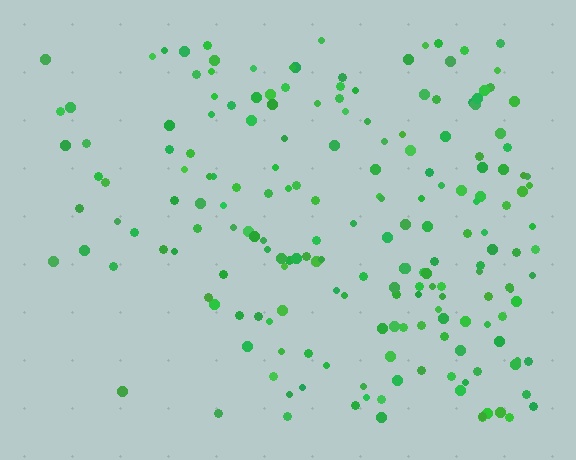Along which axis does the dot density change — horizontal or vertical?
Horizontal.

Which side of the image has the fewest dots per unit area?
The left.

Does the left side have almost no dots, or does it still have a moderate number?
Still a moderate number, just noticeably fewer than the right.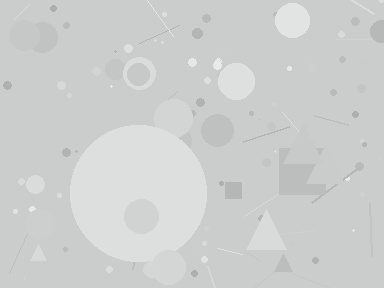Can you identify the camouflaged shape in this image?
The camouflaged shape is a circle.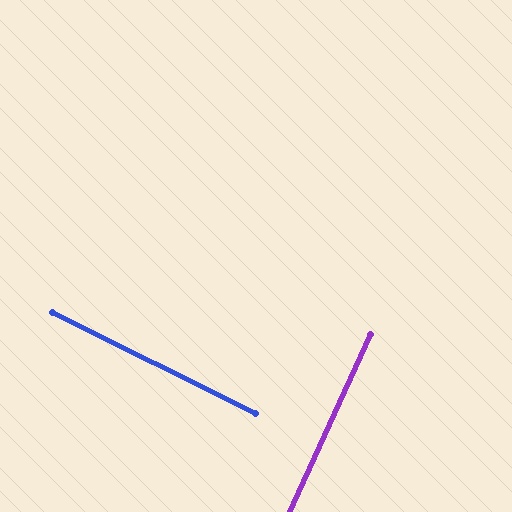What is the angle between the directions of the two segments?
Approximately 88 degrees.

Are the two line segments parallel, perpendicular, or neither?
Perpendicular — they meet at approximately 88°.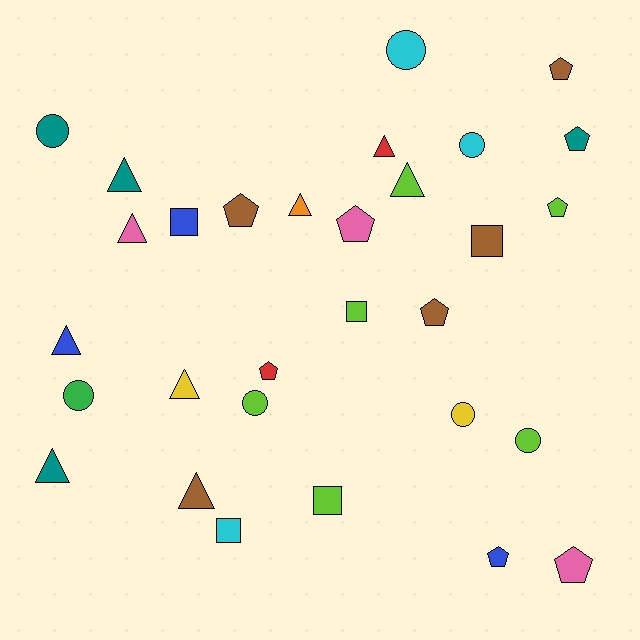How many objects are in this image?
There are 30 objects.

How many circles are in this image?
There are 7 circles.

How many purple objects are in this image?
There are no purple objects.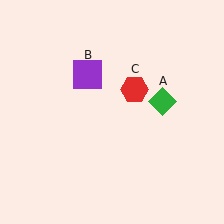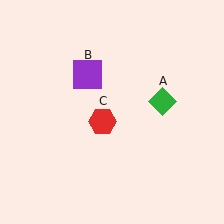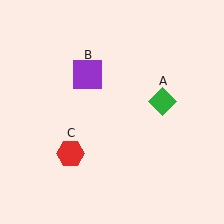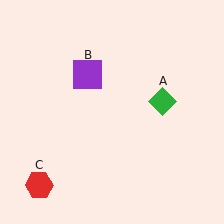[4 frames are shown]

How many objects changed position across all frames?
1 object changed position: red hexagon (object C).